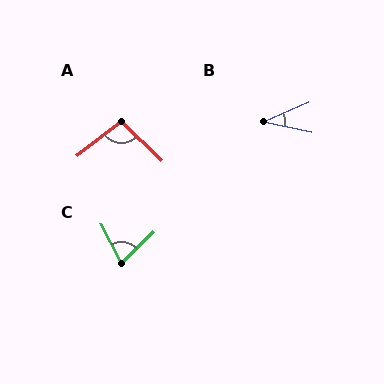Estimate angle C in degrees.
Approximately 73 degrees.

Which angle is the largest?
A, at approximately 98 degrees.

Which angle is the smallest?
B, at approximately 36 degrees.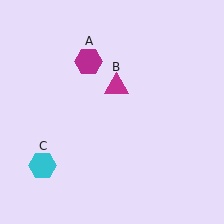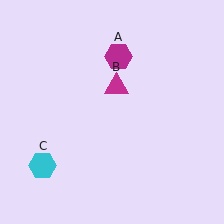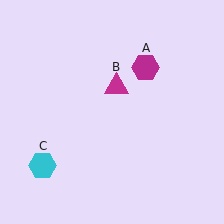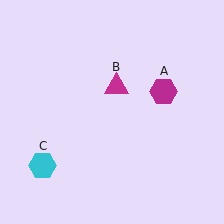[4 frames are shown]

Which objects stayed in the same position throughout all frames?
Magenta triangle (object B) and cyan hexagon (object C) remained stationary.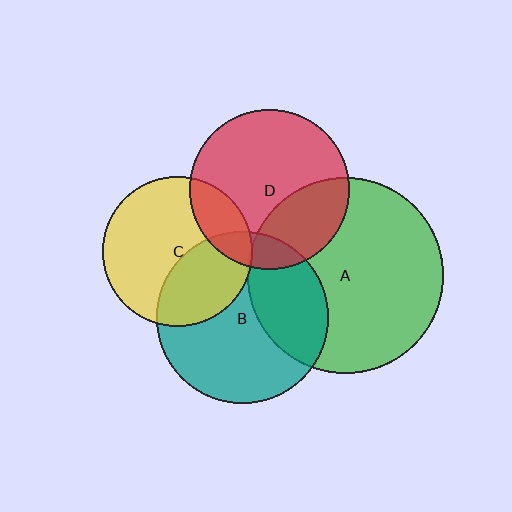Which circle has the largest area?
Circle A (green).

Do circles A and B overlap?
Yes.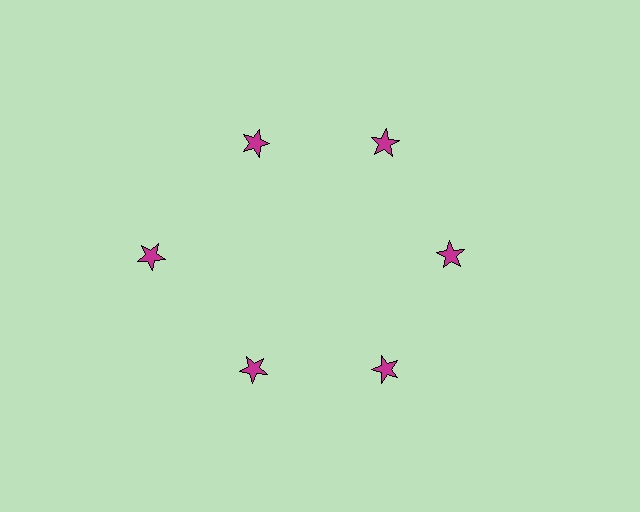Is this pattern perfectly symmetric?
No. The 6 magenta stars are arranged in a ring, but one element near the 9 o'clock position is pushed outward from the center, breaking the 6-fold rotational symmetry.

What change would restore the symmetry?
The symmetry would be restored by moving it inward, back onto the ring so that all 6 stars sit at equal angles and equal distance from the center.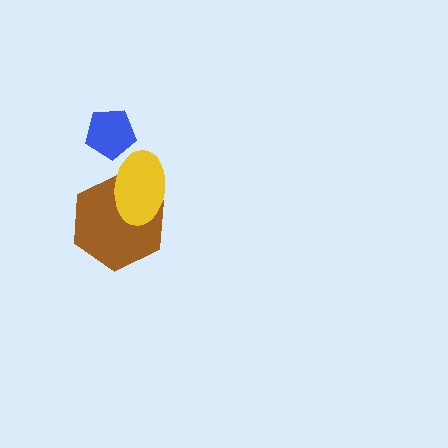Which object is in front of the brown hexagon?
The yellow ellipse is in front of the brown hexagon.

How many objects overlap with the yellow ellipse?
1 object overlaps with the yellow ellipse.